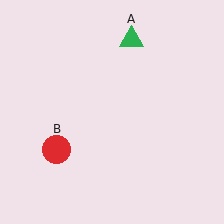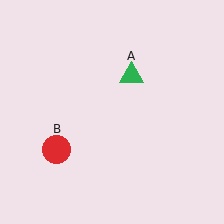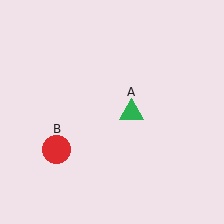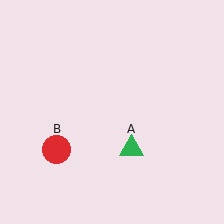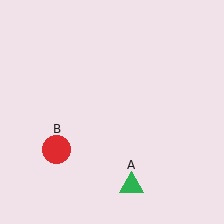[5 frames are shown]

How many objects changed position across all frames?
1 object changed position: green triangle (object A).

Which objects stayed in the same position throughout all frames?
Red circle (object B) remained stationary.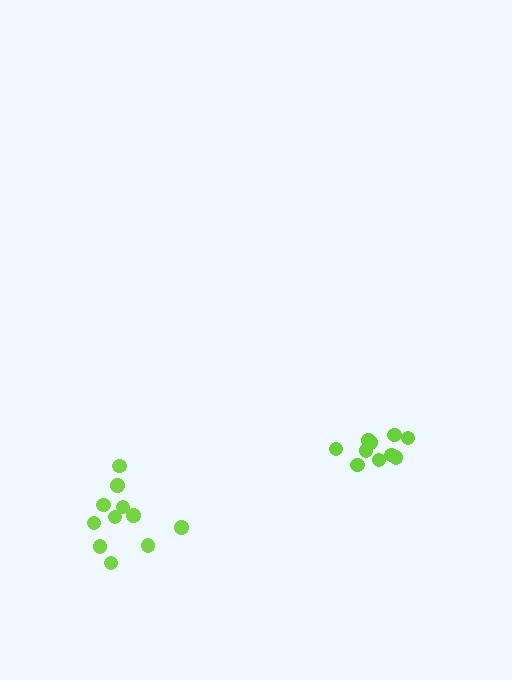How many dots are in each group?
Group 1: 11 dots, Group 2: 10 dots (21 total).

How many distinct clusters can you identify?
There are 2 distinct clusters.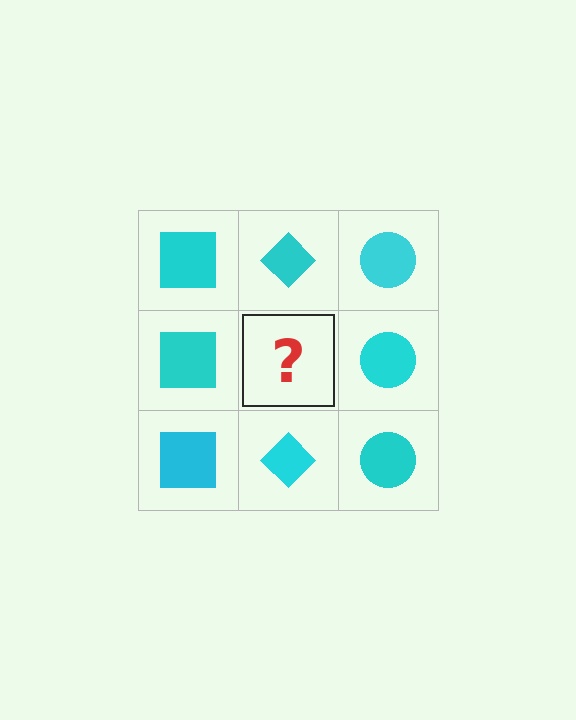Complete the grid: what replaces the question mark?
The question mark should be replaced with a cyan diamond.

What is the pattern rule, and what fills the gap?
The rule is that each column has a consistent shape. The gap should be filled with a cyan diamond.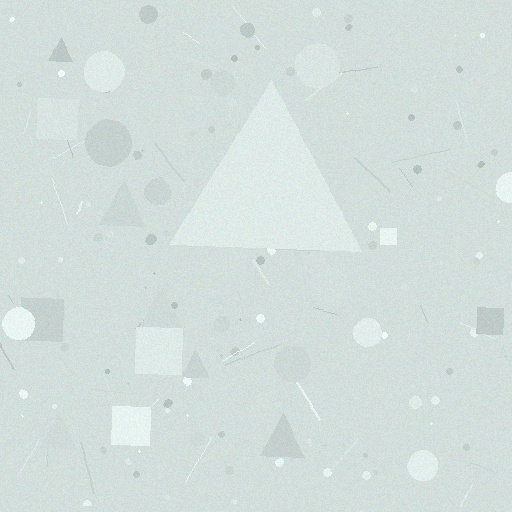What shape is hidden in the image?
A triangle is hidden in the image.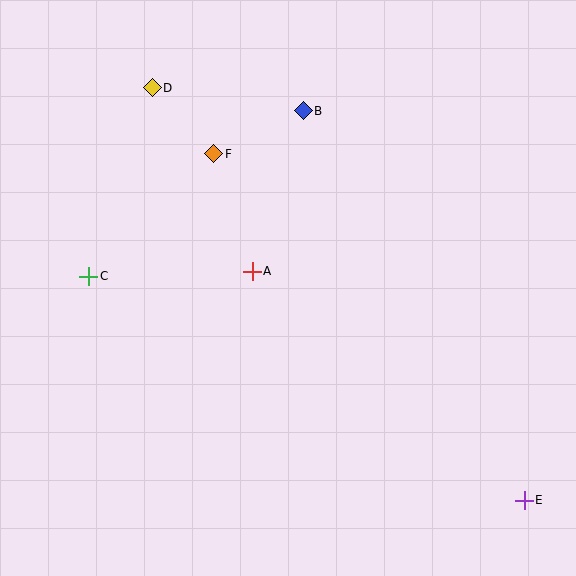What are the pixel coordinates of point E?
Point E is at (524, 500).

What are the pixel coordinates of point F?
Point F is at (214, 154).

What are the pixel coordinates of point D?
Point D is at (152, 88).